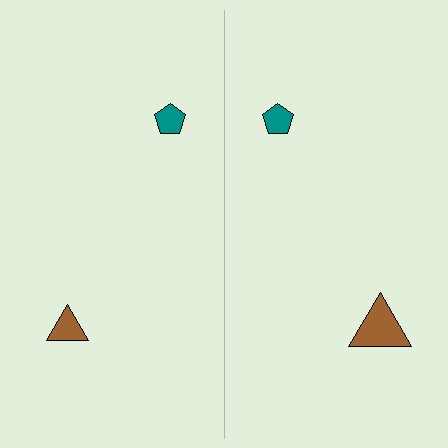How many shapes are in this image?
There are 4 shapes in this image.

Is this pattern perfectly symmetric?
No, the pattern is not perfectly symmetric. The brown triangle on the right side has a different size than its mirror counterpart.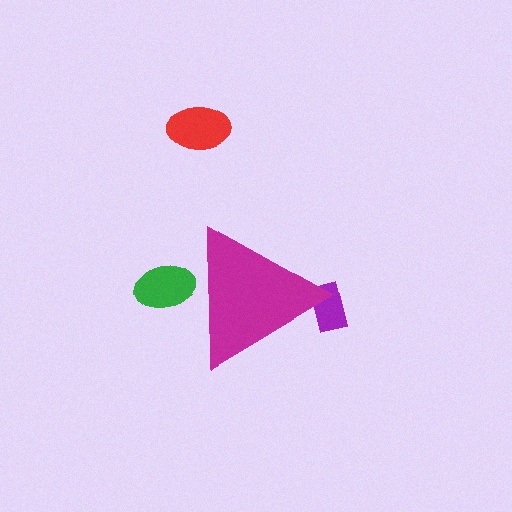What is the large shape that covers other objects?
A magenta triangle.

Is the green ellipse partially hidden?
Yes, the green ellipse is partially hidden behind the magenta triangle.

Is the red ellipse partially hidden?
No, the red ellipse is fully visible.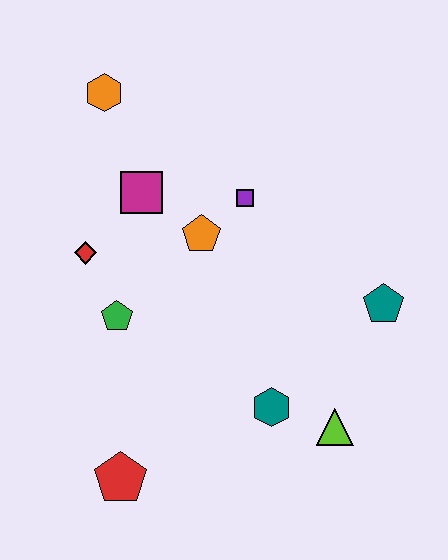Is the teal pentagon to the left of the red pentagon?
No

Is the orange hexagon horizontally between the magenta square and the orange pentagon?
No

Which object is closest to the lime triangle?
The teal hexagon is closest to the lime triangle.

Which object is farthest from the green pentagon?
The teal pentagon is farthest from the green pentagon.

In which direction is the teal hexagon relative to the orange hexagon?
The teal hexagon is below the orange hexagon.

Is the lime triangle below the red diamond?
Yes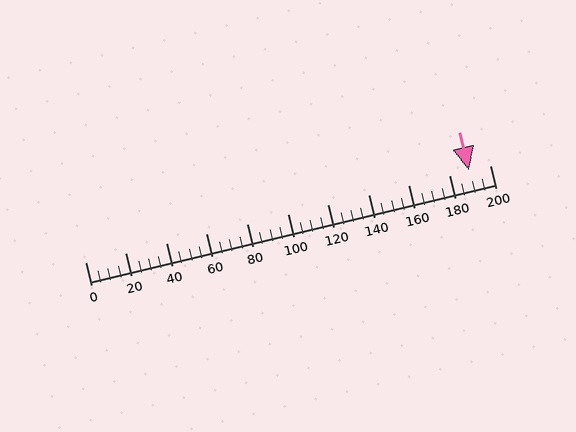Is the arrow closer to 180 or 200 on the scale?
The arrow is closer to 180.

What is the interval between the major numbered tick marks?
The major tick marks are spaced 20 units apart.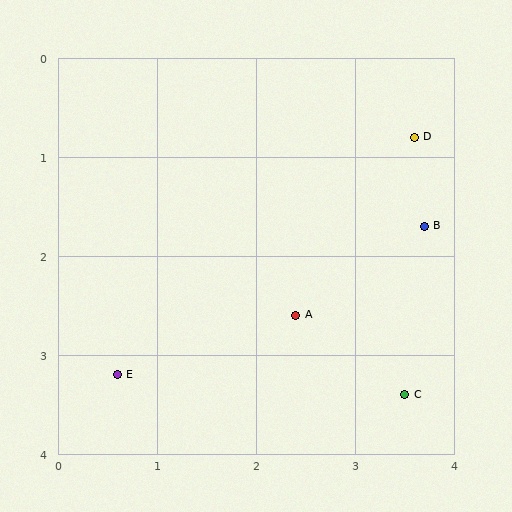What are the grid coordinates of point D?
Point D is at approximately (3.6, 0.8).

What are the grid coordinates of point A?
Point A is at approximately (2.4, 2.6).